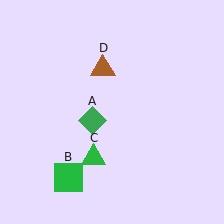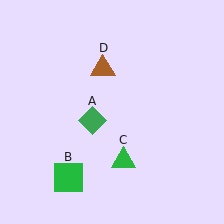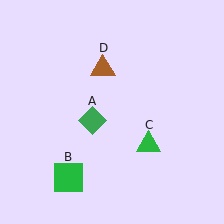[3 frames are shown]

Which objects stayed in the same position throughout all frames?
Green diamond (object A) and green square (object B) and brown triangle (object D) remained stationary.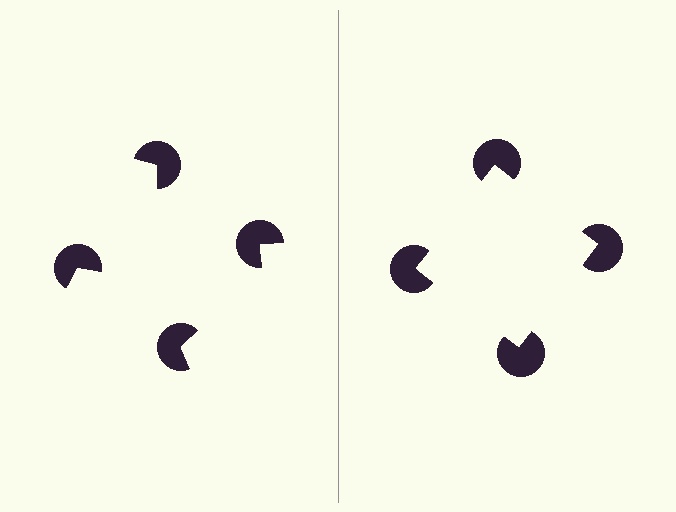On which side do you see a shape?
An illusory square appears on the right side. On the left side the wedge cuts are rotated, so no coherent shape forms.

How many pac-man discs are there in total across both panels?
8 — 4 on each side.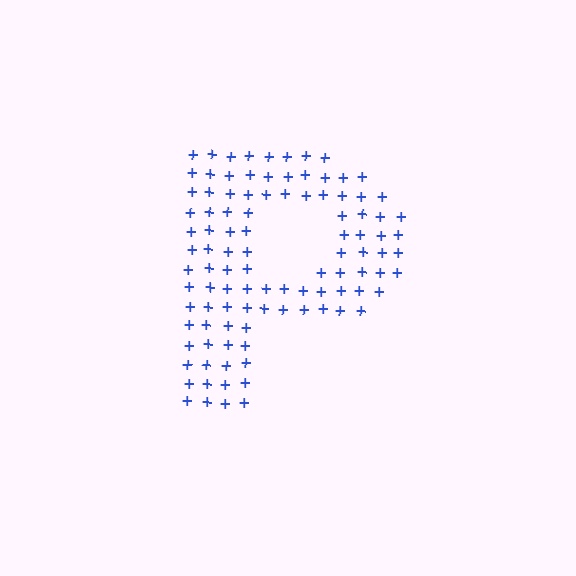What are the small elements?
The small elements are plus signs.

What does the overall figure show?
The overall figure shows the letter P.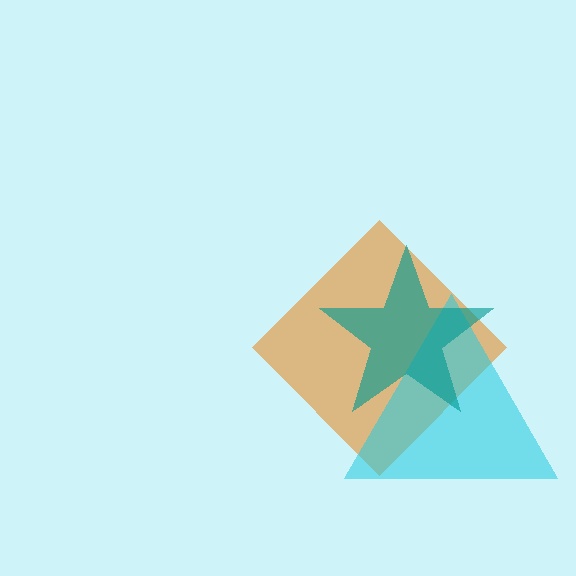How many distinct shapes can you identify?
There are 3 distinct shapes: an orange diamond, a cyan triangle, a teal star.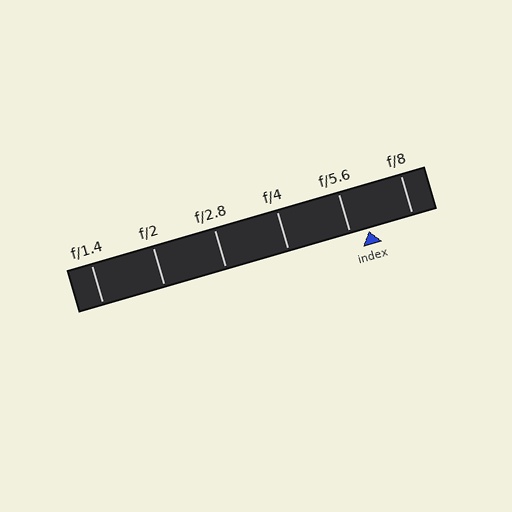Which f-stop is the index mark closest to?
The index mark is closest to f/5.6.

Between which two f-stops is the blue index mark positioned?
The index mark is between f/5.6 and f/8.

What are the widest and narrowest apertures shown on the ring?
The widest aperture shown is f/1.4 and the narrowest is f/8.